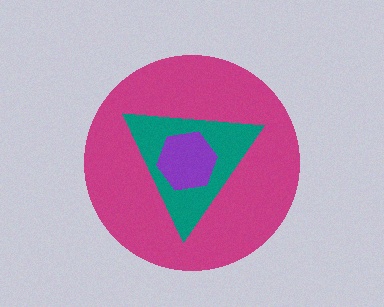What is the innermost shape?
The purple hexagon.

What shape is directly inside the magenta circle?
The teal triangle.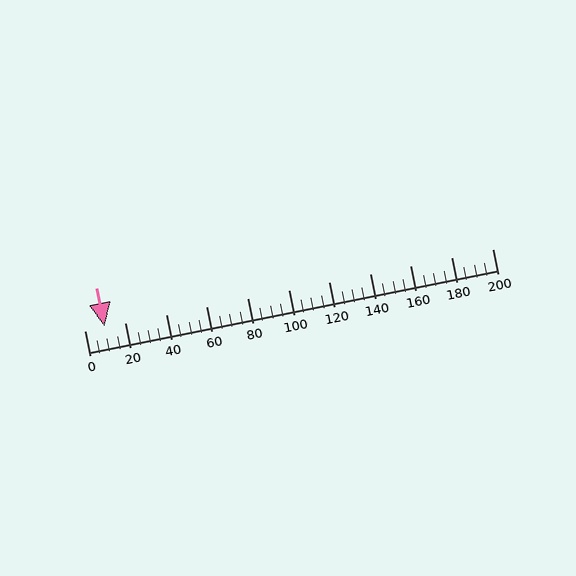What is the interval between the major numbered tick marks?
The major tick marks are spaced 20 units apart.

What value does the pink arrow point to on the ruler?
The pink arrow points to approximately 10.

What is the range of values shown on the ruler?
The ruler shows values from 0 to 200.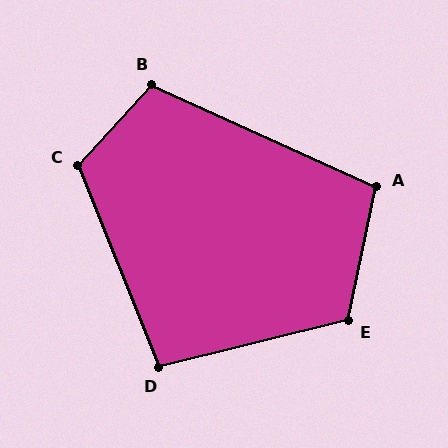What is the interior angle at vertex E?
Approximately 116 degrees (obtuse).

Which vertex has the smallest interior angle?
D, at approximately 98 degrees.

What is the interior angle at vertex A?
Approximately 103 degrees (obtuse).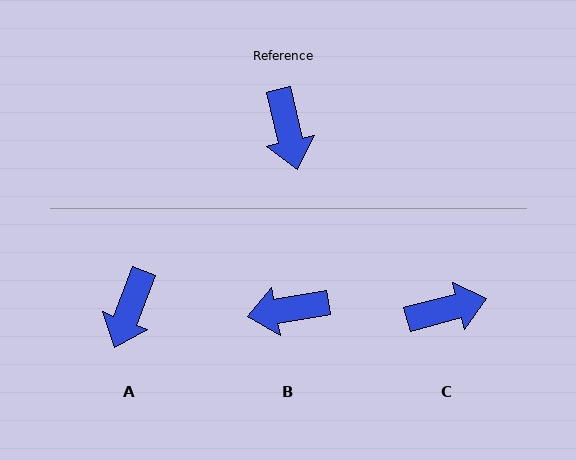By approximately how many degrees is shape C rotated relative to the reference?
Approximately 92 degrees counter-clockwise.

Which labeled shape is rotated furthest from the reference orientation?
B, about 94 degrees away.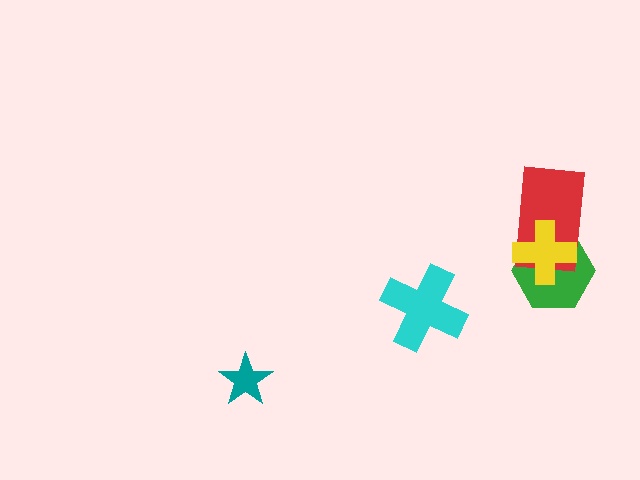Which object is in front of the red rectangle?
The yellow cross is in front of the red rectangle.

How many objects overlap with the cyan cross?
0 objects overlap with the cyan cross.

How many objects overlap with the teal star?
0 objects overlap with the teal star.